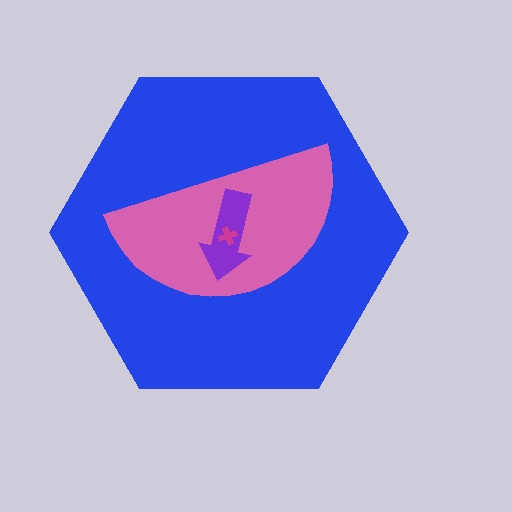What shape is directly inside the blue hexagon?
The pink semicircle.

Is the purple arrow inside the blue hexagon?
Yes.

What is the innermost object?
The magenta cross.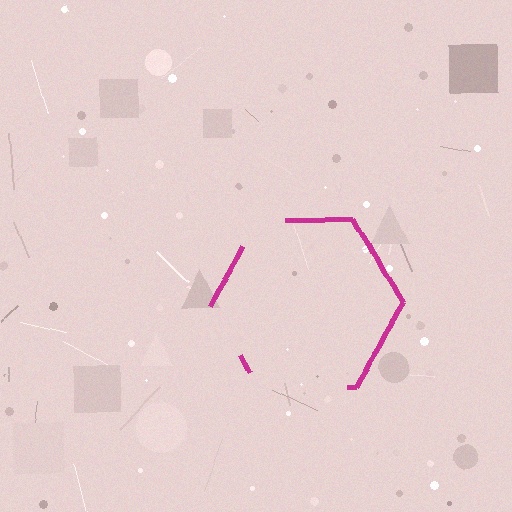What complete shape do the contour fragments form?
The contour fragments form a hexagon.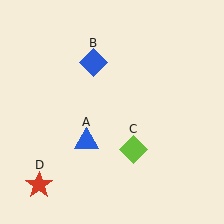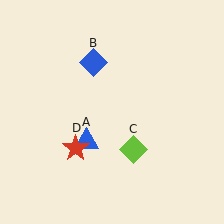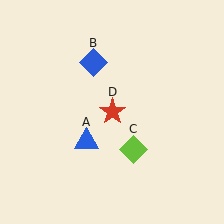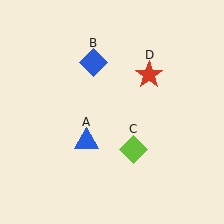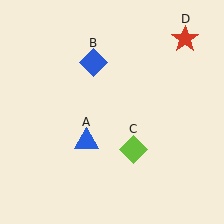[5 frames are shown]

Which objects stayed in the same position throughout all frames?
Blue triangle (object A) and blue diamond (object B) and lime diamond (object C) remained stationary.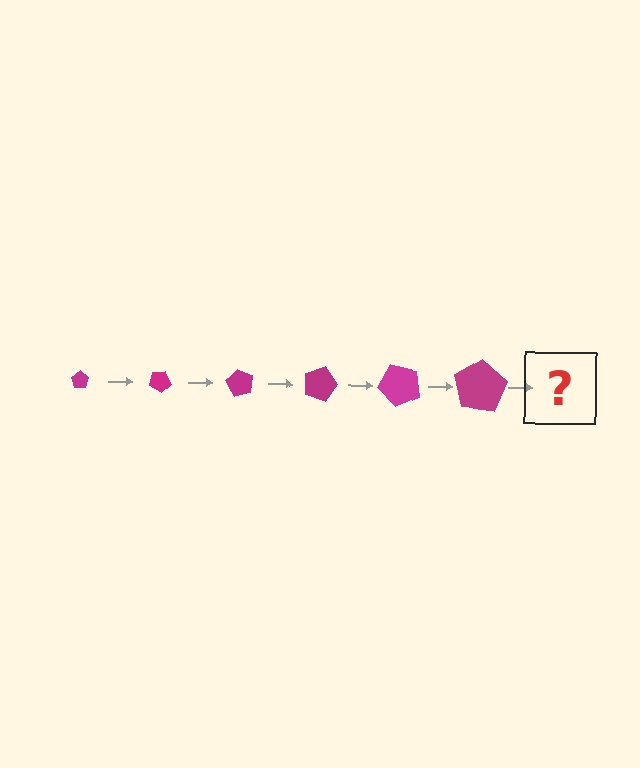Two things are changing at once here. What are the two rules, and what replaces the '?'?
The two rules are that the pentagon grows larger each step and it rotates 30 degrees each step. The '?' should be a pentagon, larger than the previous one and rotated 180 degrees from the start.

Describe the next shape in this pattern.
It should be a pentagon, larger than the previous one and rotated 180 degrees from the start.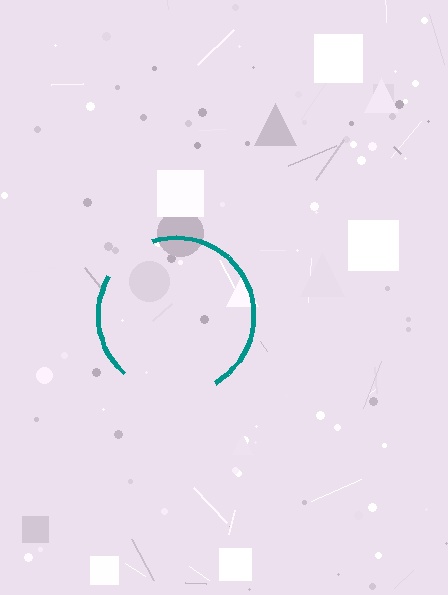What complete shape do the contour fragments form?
The contour fragments form a circle.